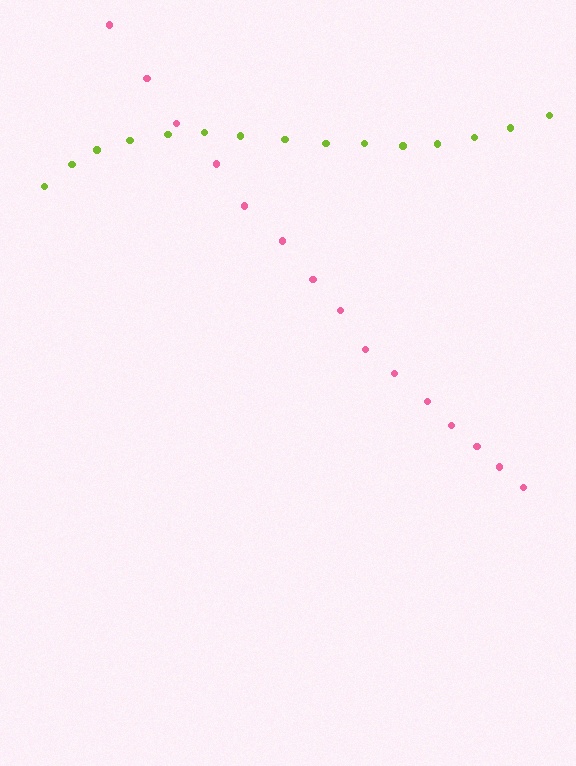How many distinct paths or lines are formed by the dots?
There are 2 distinct paths.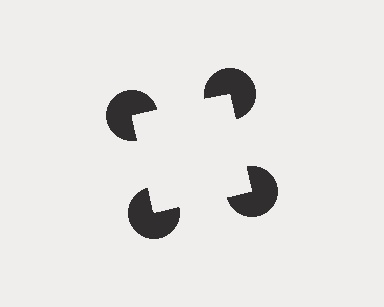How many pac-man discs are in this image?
There are 4 — one at each vertex of the illusory square.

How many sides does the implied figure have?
4 sides.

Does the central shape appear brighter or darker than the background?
It typically appears slightly brighter than the background, even though no actual brightness change is drawn.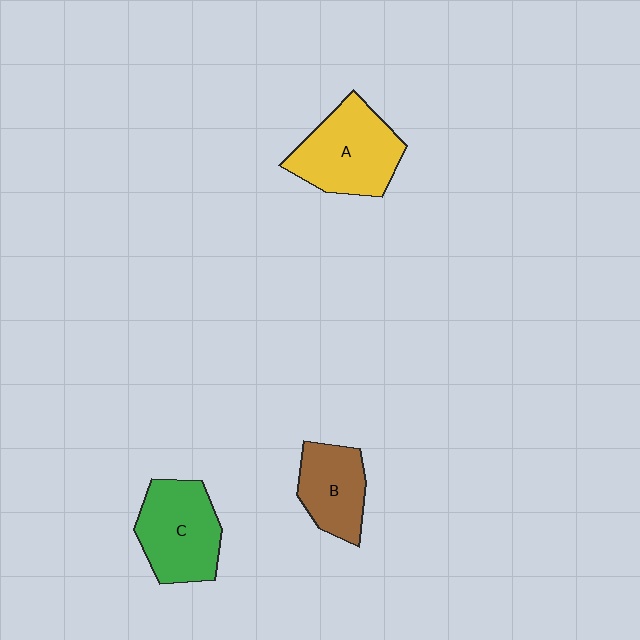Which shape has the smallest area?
Shape B (brown).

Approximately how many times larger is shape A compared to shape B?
Approximately 1.4 times.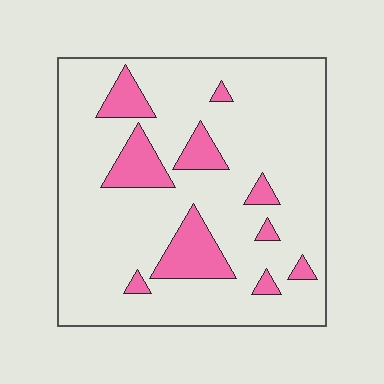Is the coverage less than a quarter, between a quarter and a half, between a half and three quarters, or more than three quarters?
Less than a quarter.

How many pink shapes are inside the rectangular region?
10.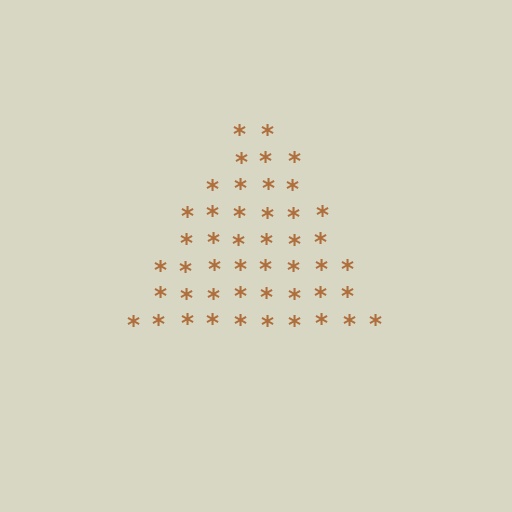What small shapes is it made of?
It is made of small asterisks.